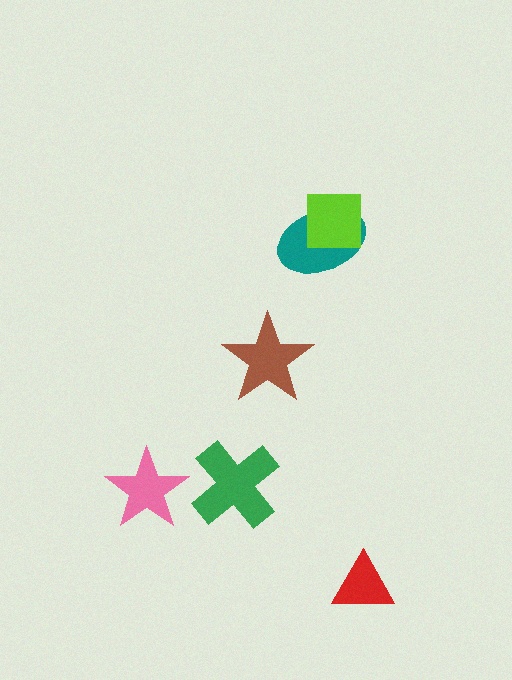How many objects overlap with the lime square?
1 object overlaps with the lime square.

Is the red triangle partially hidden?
No, no other shape covers it.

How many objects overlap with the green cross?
0 objects overlap with the green cross.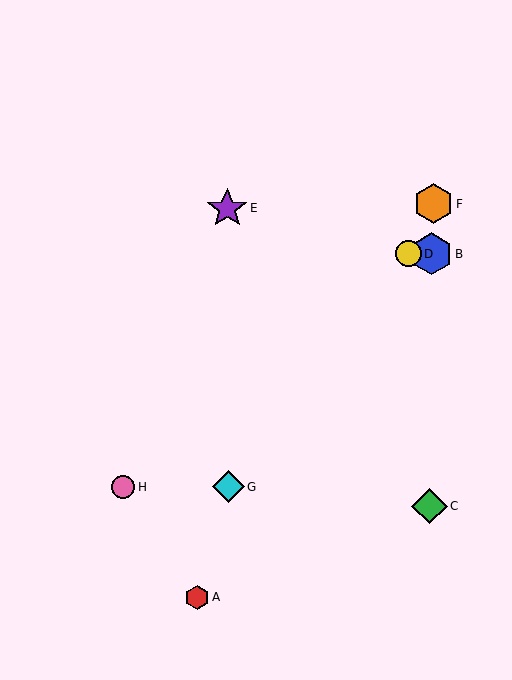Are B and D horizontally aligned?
Yes, both are at y≈254.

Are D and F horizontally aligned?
No, D is at y≈254 and F is at y≈204.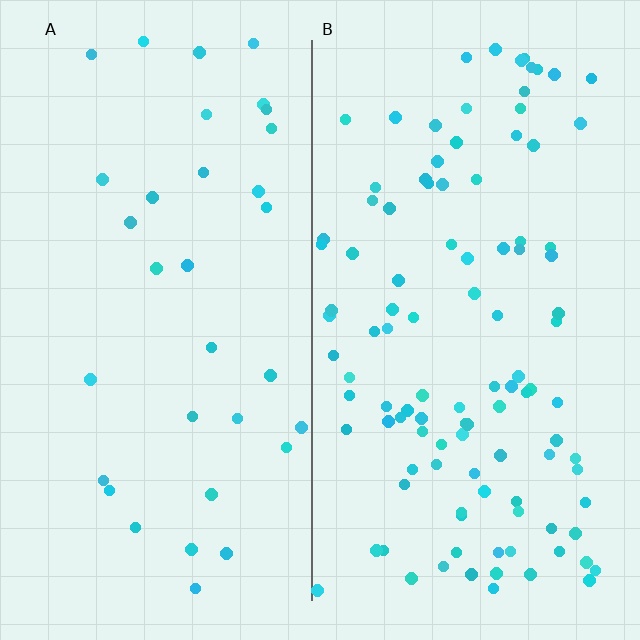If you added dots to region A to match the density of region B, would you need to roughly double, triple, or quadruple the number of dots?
Approximately triple.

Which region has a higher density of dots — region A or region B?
B (the right).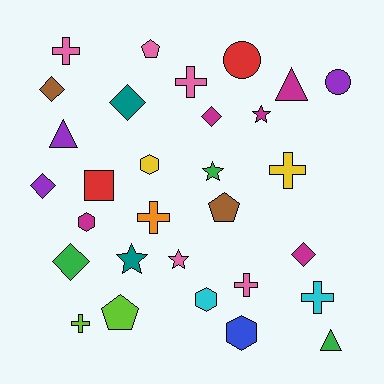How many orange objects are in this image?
There is 1 orange object.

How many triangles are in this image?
There are 3 triangles.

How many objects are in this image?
There are 30 objects.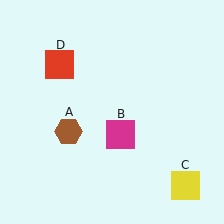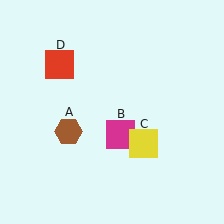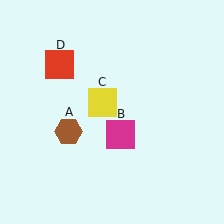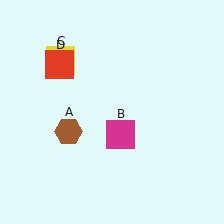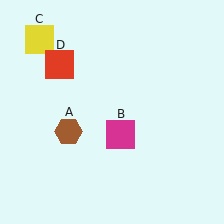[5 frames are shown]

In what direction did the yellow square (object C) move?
The yellow square (object C) moved up and to the left.